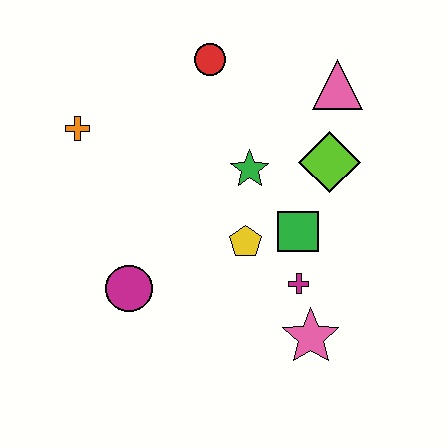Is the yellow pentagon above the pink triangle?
No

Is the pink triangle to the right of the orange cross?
Yes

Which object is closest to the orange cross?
The red circle is closest to the orange cross.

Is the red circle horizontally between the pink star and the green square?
No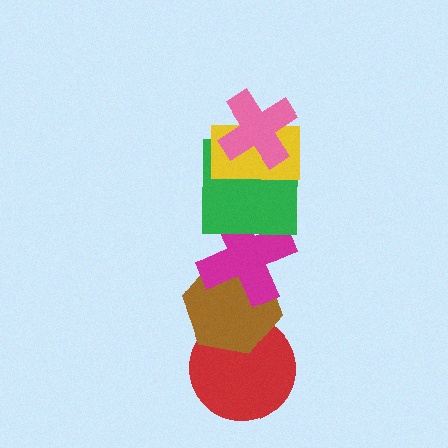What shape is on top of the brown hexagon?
The magenta cross is on top of the brown hexagon.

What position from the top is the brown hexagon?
The brown hexagon is 5th from the top.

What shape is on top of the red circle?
The brown hexagon is on top of the red circle.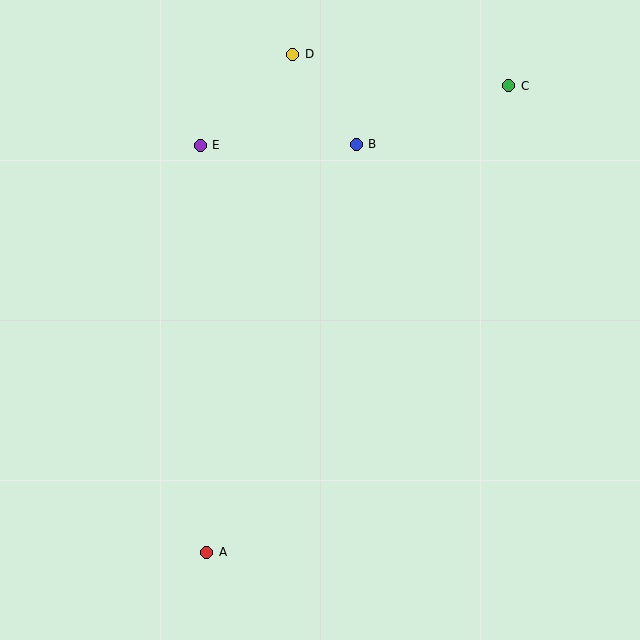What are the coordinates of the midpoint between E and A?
The midpoint between E and A is at (204, 349).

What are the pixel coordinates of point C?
Point C is at (509, 86).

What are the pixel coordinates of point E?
Point E is at (200, 145).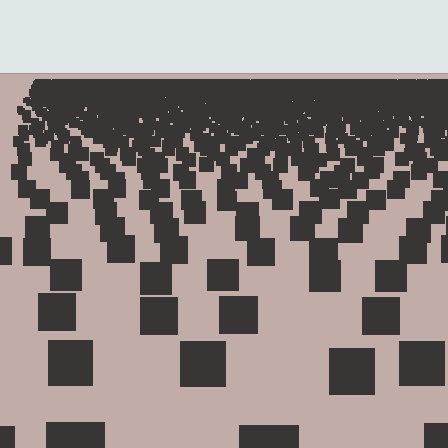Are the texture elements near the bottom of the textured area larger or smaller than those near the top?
Larger. Near the bottom, elements are closer to the viewer and appear at a bigger on-screen size.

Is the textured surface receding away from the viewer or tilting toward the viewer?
The surface is receding away from the viewer. Texture elements get smaller and denser toward the top.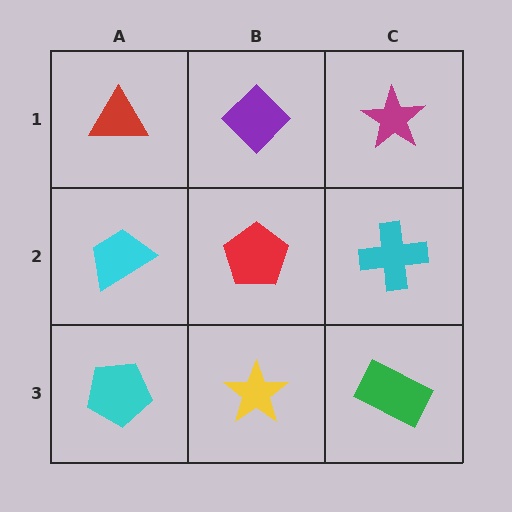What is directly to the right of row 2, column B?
A cyan cross.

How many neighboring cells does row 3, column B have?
3.